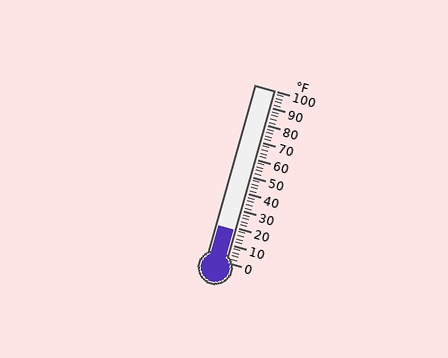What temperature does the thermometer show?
The thermometer shows approximately 18°F.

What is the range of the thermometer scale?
The thermometer scale ranges from 0°F to 100°F.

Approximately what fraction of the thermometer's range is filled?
The thermometer is filled to approximately 20% of its range.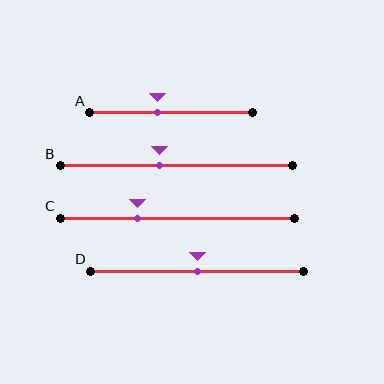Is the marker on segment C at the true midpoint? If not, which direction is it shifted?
No, the marker on segment C is shifted to the left by about 17% of the segment length.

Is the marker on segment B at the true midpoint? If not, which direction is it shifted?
No, the marker on segment B is shifted to the left by about 7% of the segment length.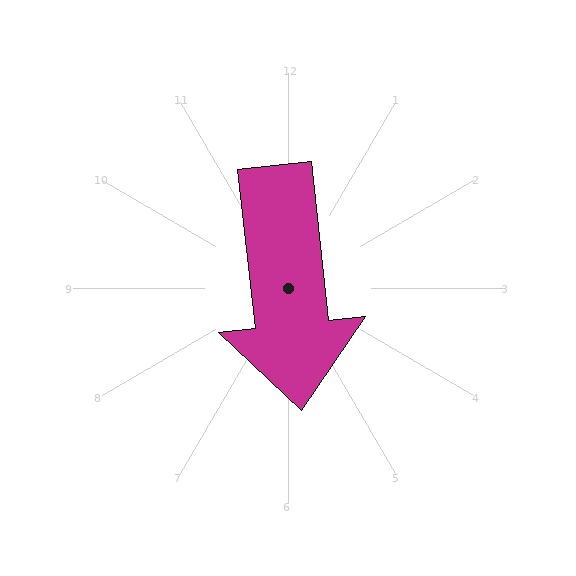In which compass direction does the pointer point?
South.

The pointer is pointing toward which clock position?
Roughly 6 o'clock.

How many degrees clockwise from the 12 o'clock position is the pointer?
Approximately 174 degrees.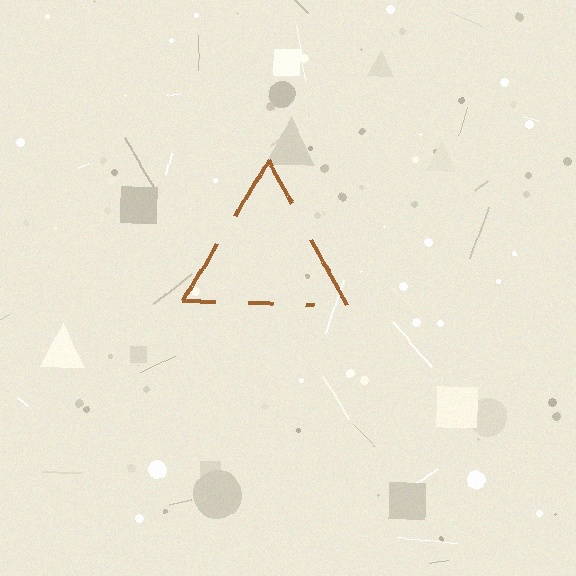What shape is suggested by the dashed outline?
The dashed outline suggests a triangle.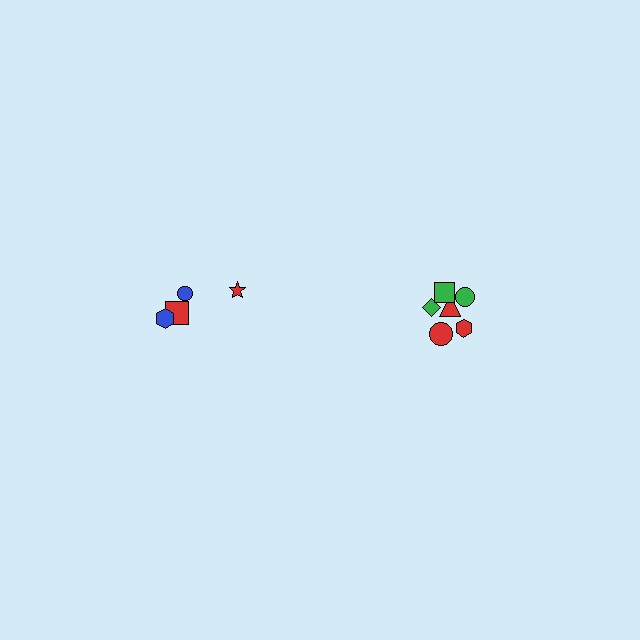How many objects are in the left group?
There are 4 objects.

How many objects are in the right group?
There are 6 objects.